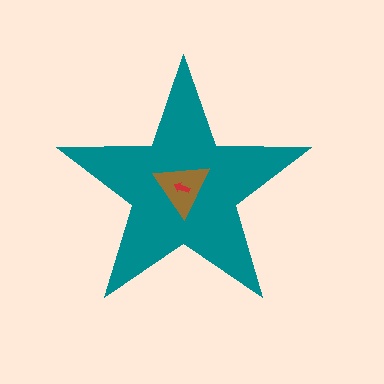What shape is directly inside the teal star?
The brown triangle.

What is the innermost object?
The red arrow.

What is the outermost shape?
The teal star.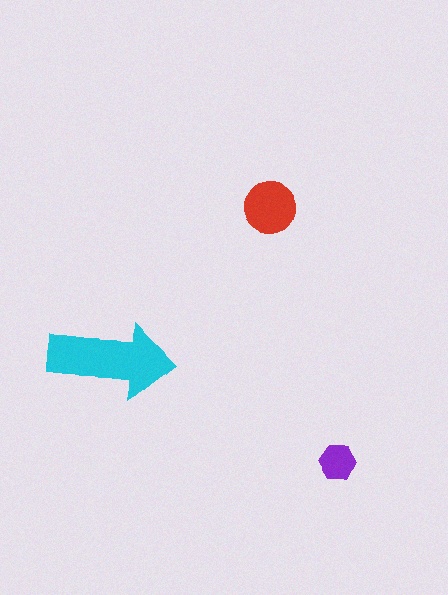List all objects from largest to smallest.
The cyan arrow, the red circle, the purple hexagon.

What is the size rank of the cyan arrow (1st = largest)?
1st.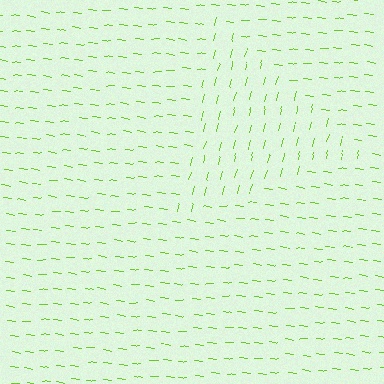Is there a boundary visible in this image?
Yes, there is a texture boundary formed by a change in line orientation.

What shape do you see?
I see a triangle.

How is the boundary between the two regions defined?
The boundary is defined purely by a change in line orientation (approximately 83 degrees difference). All lines are the same color and thickness.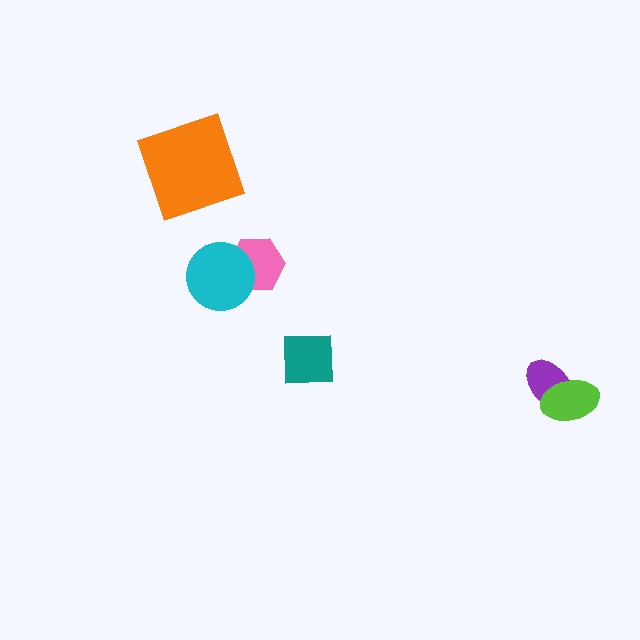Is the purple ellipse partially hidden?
Yes, it is partially covered by another shape.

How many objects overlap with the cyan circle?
1 object overlaps with the cyan circle.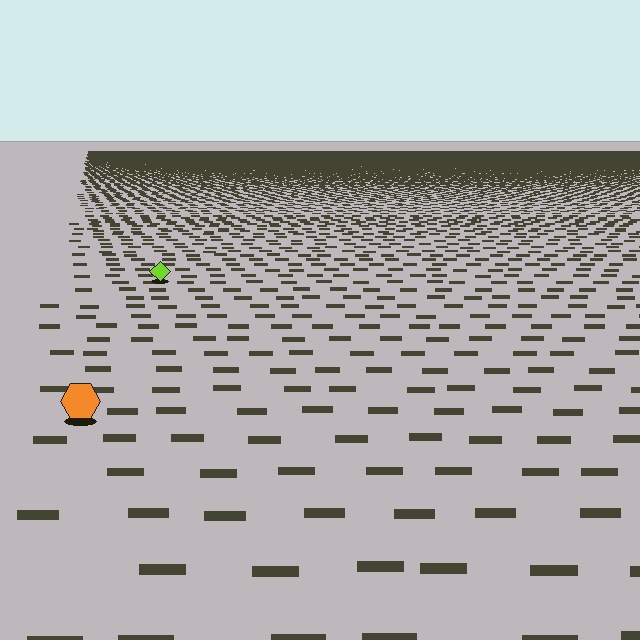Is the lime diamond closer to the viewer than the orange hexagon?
No. The orange hexagon is closer — you can tell from the texture gradient: the ground texture is coarser near it.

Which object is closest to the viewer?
The orange hexagon is closest. The texture marks near it are larger and more spread out.